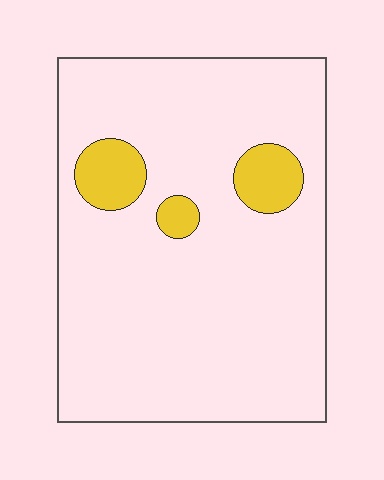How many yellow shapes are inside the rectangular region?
3.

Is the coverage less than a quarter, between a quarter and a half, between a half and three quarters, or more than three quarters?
Less than a quarter.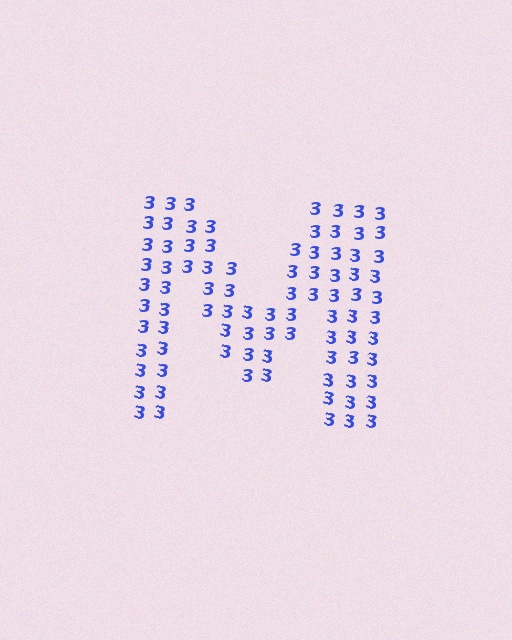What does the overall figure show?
The overall figure shows the letter M.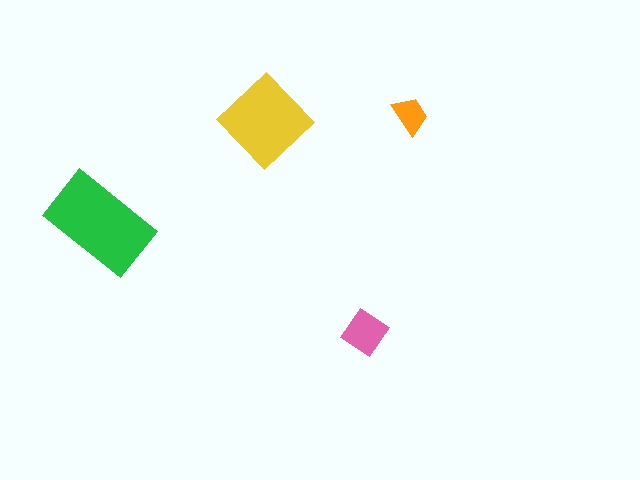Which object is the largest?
The green rectangle.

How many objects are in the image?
There are 4 objects in the image.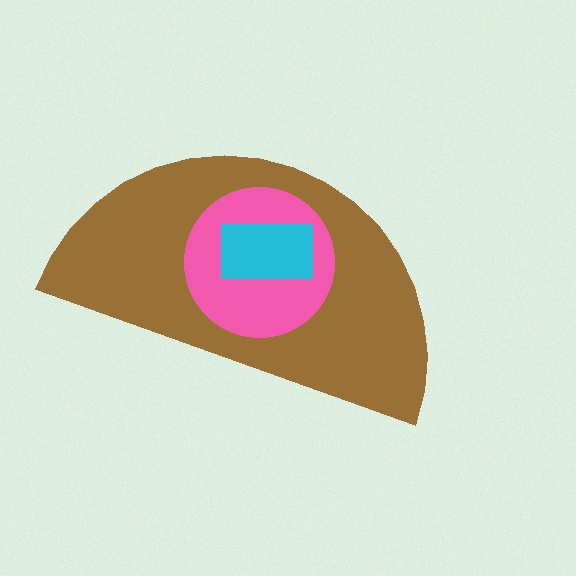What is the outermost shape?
The brown semicircle.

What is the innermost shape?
The cyan rectangle.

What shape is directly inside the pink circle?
The cyan rectangle.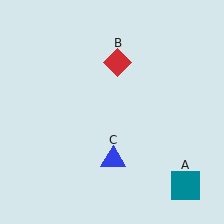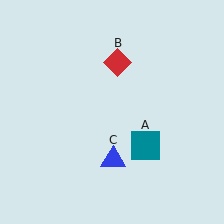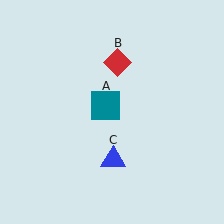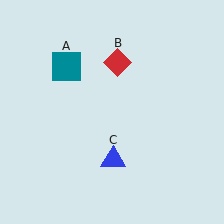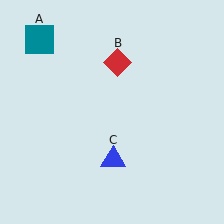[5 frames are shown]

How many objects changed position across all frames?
1 object changed position: teal square (object A).